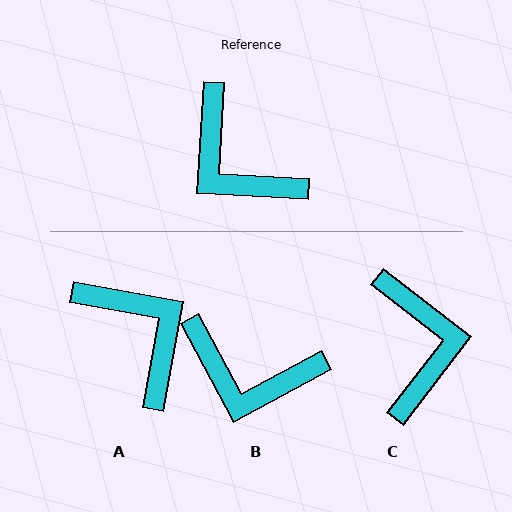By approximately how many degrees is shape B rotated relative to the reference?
Approximately 32 degrees counter-clockwise.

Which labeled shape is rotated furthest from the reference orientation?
A, about 173 degrees away.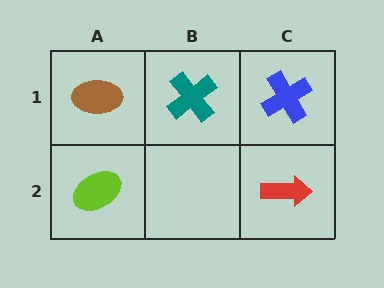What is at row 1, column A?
A brown ellipse.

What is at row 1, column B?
A teal cross.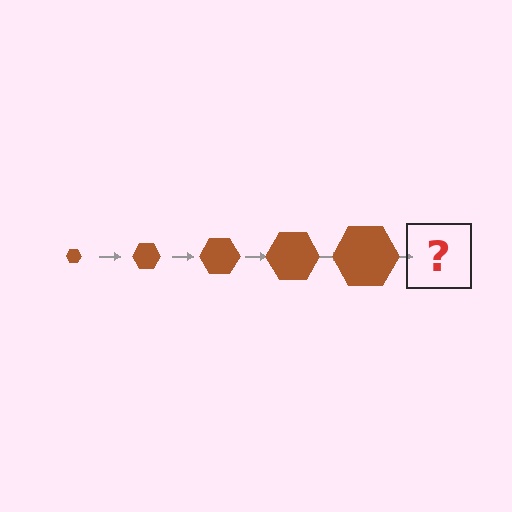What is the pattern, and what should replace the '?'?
The pattern is that the hexagon gets progressively larger each step. The '?' should be a brown hexagon, larger than the previous one.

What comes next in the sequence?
The next element should be a brown hexagon, larger than the previous one.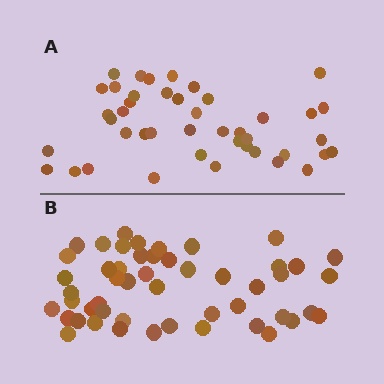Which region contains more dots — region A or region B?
Region B (the bottom region) has more dots.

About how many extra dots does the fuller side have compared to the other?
Region B has roughly 8 or so more dots than region A.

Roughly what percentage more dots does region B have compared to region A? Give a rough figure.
About 15% more.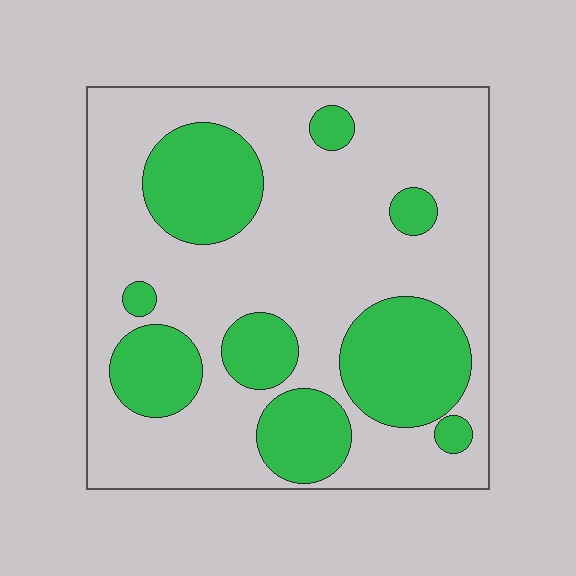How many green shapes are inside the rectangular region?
9.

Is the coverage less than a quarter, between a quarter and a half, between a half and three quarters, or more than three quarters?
Between a quarter and a half.